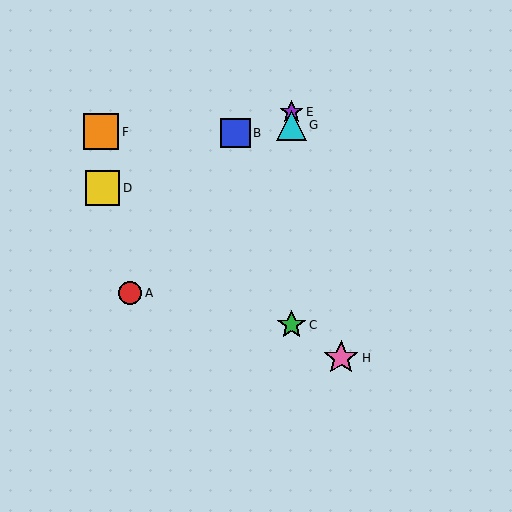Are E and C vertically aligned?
Yes, both are at x≈291.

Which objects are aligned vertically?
Objects C, E, G are aligned vertically.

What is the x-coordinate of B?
Object B is at x≈236.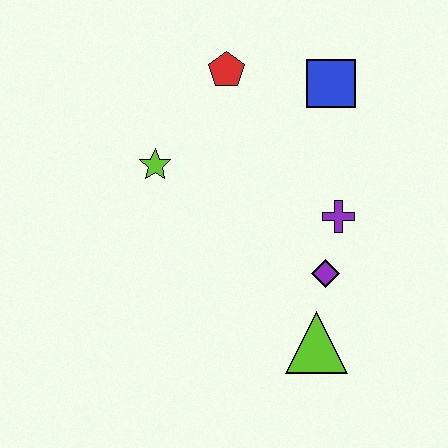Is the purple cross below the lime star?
Yes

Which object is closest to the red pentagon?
The blue square is closest to the red pentagon.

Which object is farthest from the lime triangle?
The red pentagon is farthest from the lime triangle.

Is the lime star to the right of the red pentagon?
No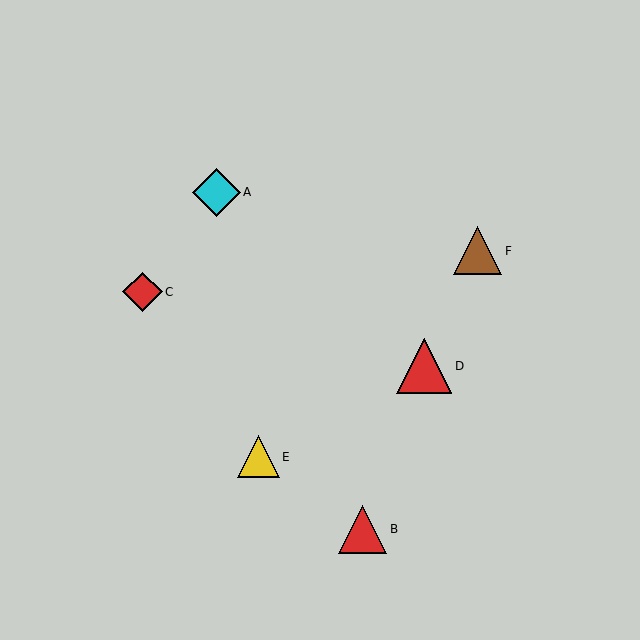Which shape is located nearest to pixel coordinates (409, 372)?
The red triangle (labeled D) at (424, 366) is nearest to that location.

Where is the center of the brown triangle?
The center of the brown triangle is at (478, 251).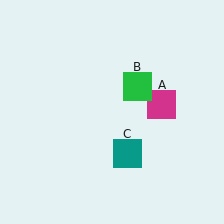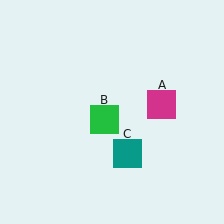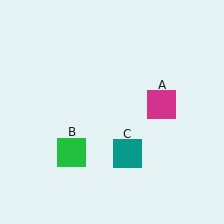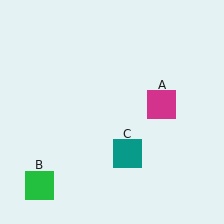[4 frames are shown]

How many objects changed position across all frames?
1 object changed position: green square (object B).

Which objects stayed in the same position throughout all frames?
Magenta square (object A) and teal square (object C) remained stationary.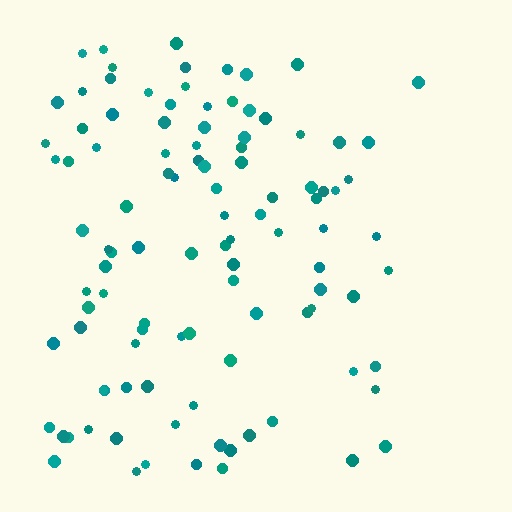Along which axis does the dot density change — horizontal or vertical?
Horizontal.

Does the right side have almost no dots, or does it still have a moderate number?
Still a moderate number, just noticeably fewer than the left.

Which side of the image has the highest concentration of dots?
The left.